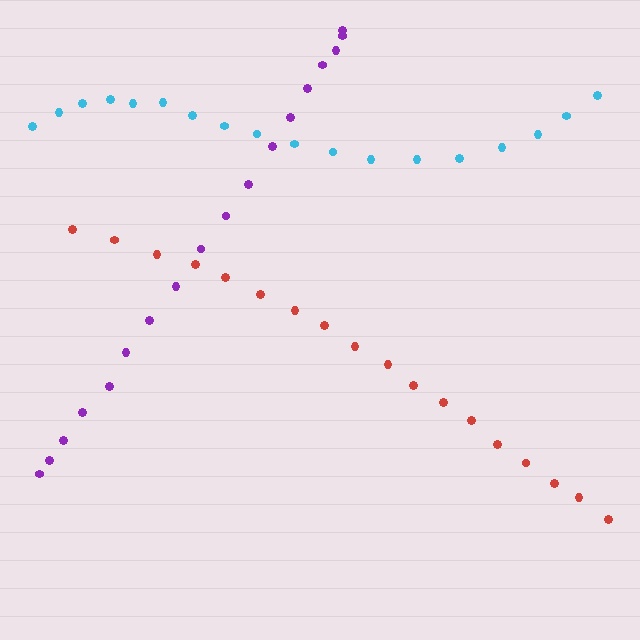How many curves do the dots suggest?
There are 3 distinct paths.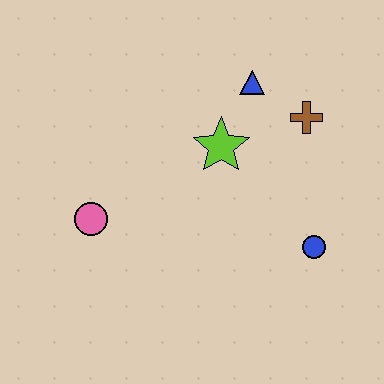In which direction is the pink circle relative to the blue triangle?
The pink circle is to the left of the blue triangle.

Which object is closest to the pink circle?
The lime star is closest to the pink circle.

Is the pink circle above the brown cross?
No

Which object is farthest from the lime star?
The pink circle is farthest from the lime star.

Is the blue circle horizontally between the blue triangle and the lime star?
No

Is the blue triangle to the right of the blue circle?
No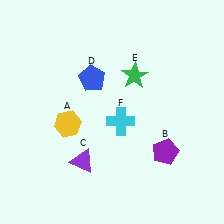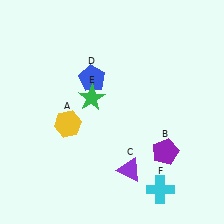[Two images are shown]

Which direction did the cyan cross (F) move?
The cyan cross (F) moved down.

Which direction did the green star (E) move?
The green star (E) moved left.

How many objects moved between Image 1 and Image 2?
3 objects moved between the two images.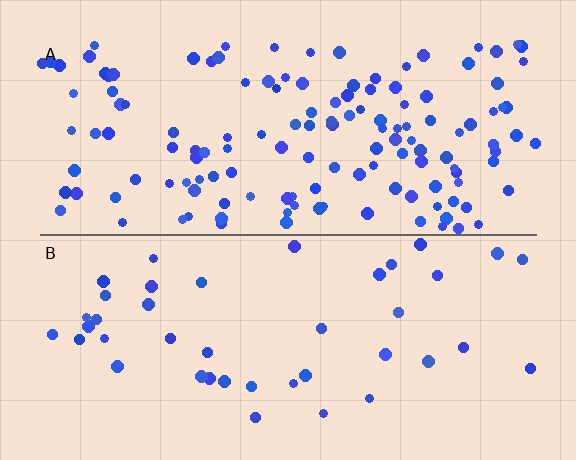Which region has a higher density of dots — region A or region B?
A (the top).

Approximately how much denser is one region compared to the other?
Approximately 3.4× — region A over region B.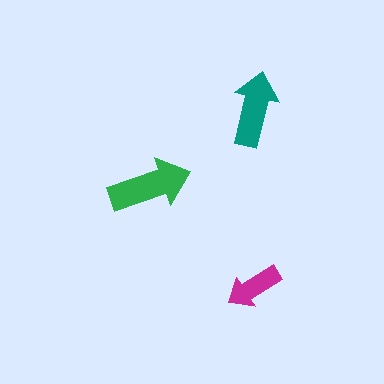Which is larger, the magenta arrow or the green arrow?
The green one.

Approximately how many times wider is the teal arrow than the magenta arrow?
About 1.5 times wider.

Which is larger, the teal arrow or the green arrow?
The green one.